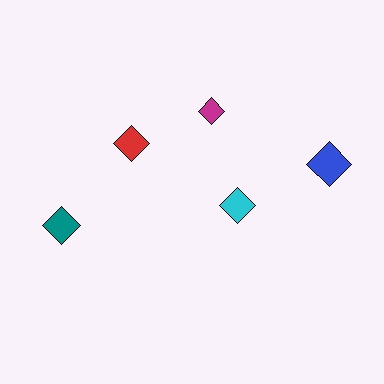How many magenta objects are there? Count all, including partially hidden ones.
There is 1 magenta object.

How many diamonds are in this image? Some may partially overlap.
There are 5 diamonds.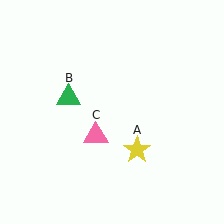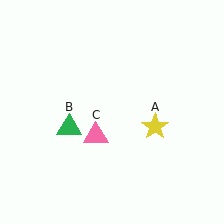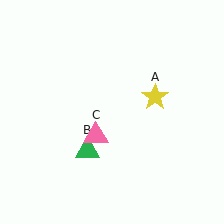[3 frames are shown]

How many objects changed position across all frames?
2 objects changed position: yellow star (object A), green triangle (object B).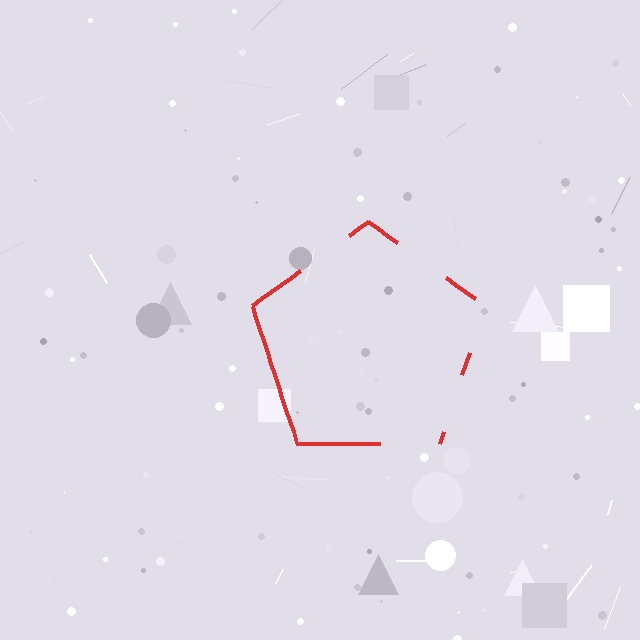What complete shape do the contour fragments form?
The contour fragments form a pentagon.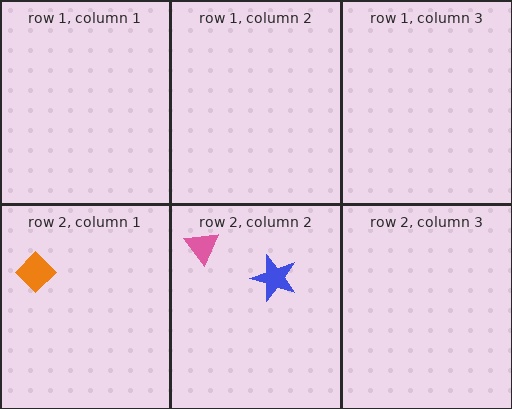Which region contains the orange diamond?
The row 2, column 1 region.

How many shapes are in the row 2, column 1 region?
1.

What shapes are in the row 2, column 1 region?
The orange diamond.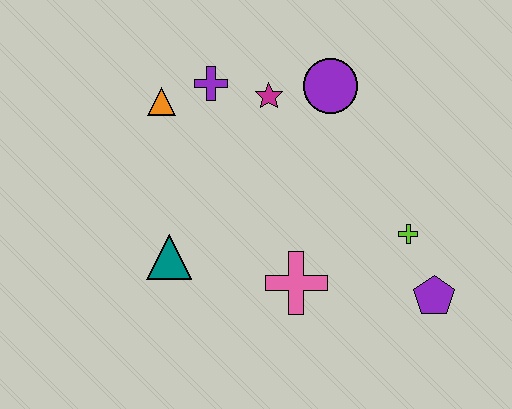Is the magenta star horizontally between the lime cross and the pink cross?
No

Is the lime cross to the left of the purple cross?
No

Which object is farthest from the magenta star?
The purple pentagon is farthest from the magenta star.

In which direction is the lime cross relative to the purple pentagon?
The lime cross is above the purple pentagon.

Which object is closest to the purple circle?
The magenta star is closest to the purple circle.